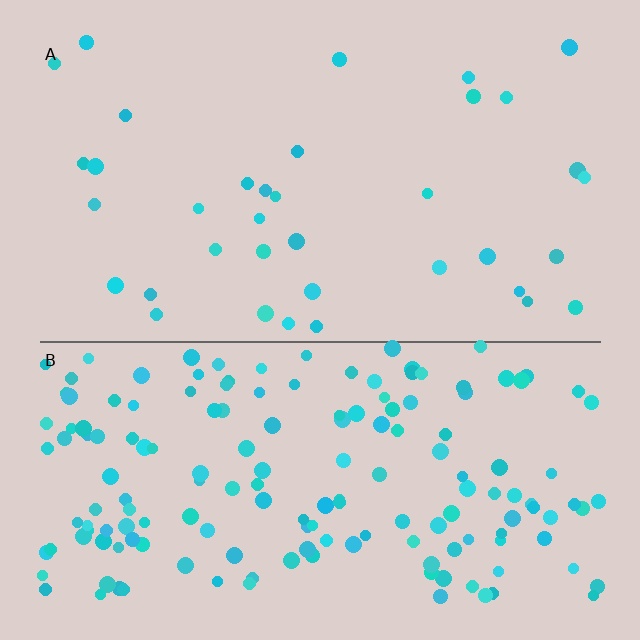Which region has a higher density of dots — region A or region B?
B (the bottom).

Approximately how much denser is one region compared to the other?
Approximately 4.5× — region B over region A.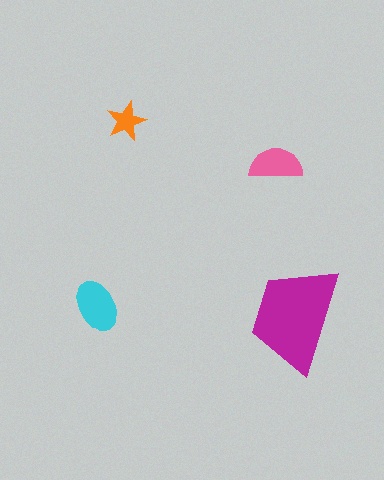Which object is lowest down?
The magenta trapezoid is bottommost.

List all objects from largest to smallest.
The magenta trapezoid, the cyan ellipse, the pink semicircle, the orange star.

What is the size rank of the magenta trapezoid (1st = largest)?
1st.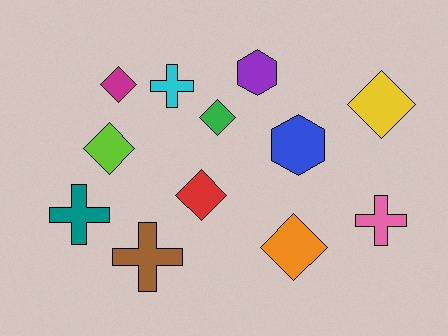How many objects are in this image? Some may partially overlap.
There are 12 objects.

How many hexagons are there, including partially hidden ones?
There are 2 hexagons.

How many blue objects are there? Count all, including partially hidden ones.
There is 1 blue object.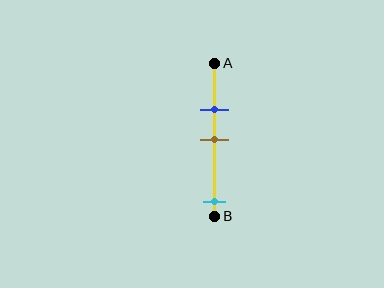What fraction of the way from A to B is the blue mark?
The blue mark is approximately 30% (0.3) of the way from A to B.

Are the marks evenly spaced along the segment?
No, the marks are not evenly spaced.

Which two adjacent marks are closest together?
The blue and brown marks are the closest adjacent pair.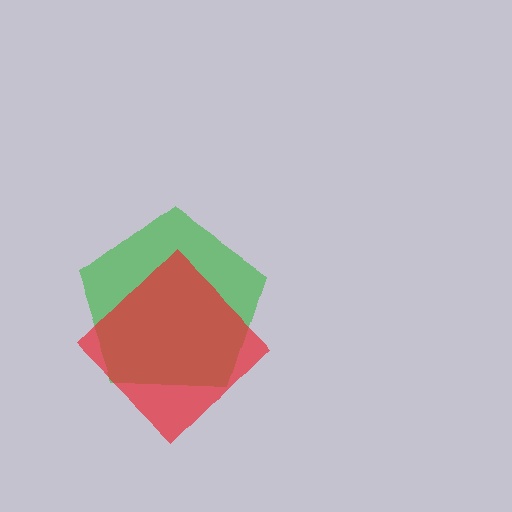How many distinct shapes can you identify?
There are 2 distinct shapes: a green pentagon, a red diamond.